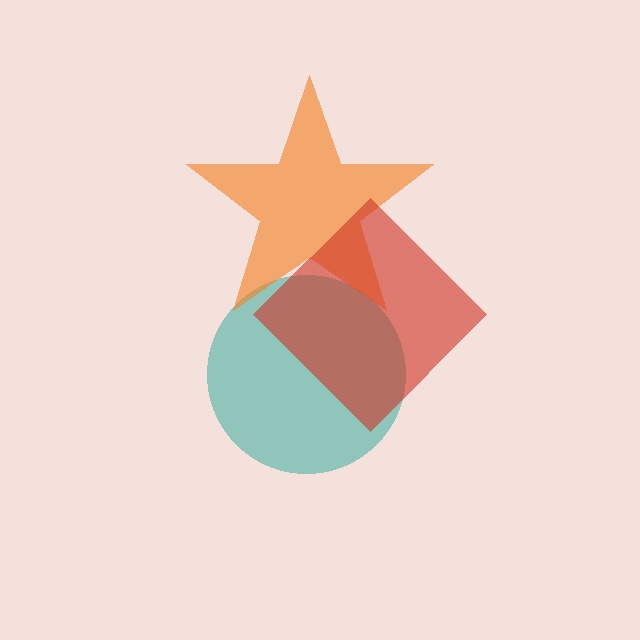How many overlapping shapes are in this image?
There are 3 overlapping shapes in the image.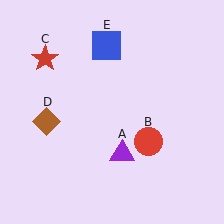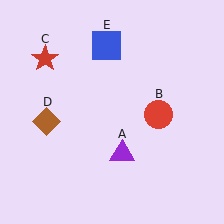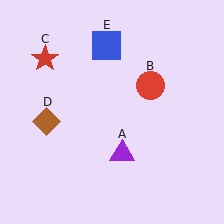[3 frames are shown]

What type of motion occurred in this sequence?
The red circle (object B) rotated counterclockwise around the center of the scene.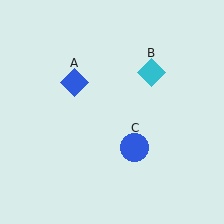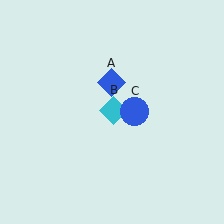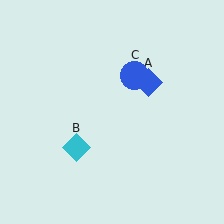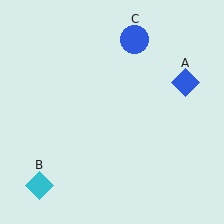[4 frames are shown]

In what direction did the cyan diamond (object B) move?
The cyan diamond (object B) moved down and to the left.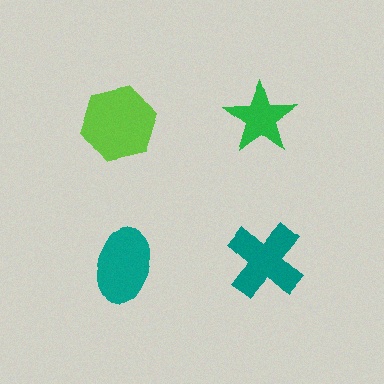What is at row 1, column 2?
A green star.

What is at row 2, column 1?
A teal ellipse.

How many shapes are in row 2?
2 shapes.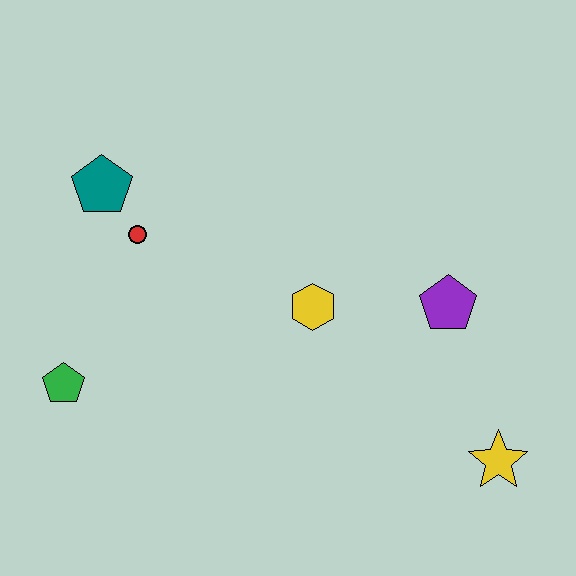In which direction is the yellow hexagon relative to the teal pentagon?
The yellow hexagon is to the right of the teal pentagon.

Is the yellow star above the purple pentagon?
No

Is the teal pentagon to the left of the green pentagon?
No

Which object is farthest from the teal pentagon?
The yellow star is farthest from the teal pentagon.